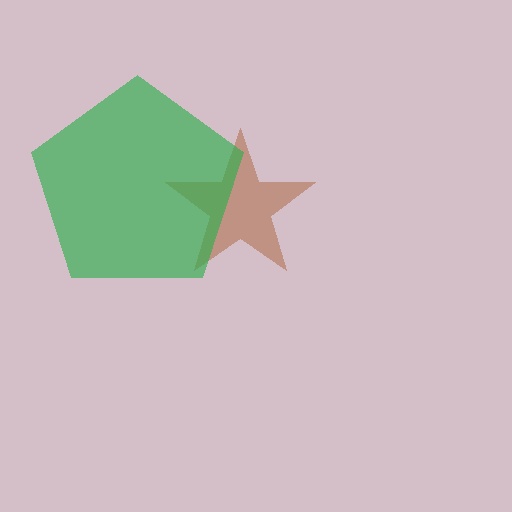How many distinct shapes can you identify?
There are 2 distinct shapes: a brown star, a green pentagon.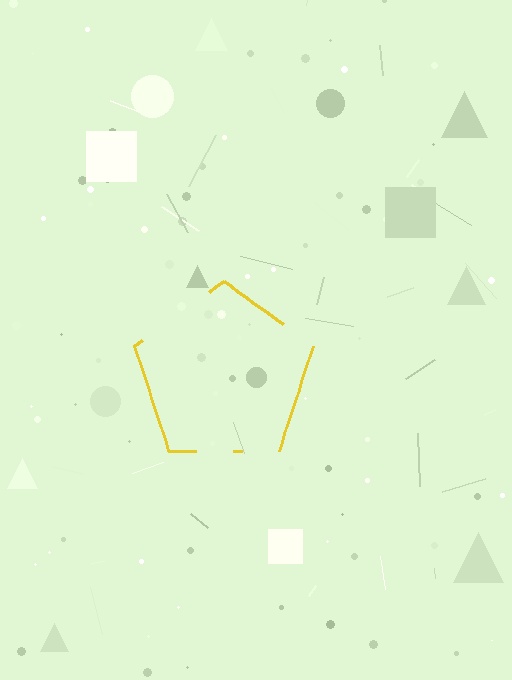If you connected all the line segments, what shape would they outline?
They would outline a pentagon.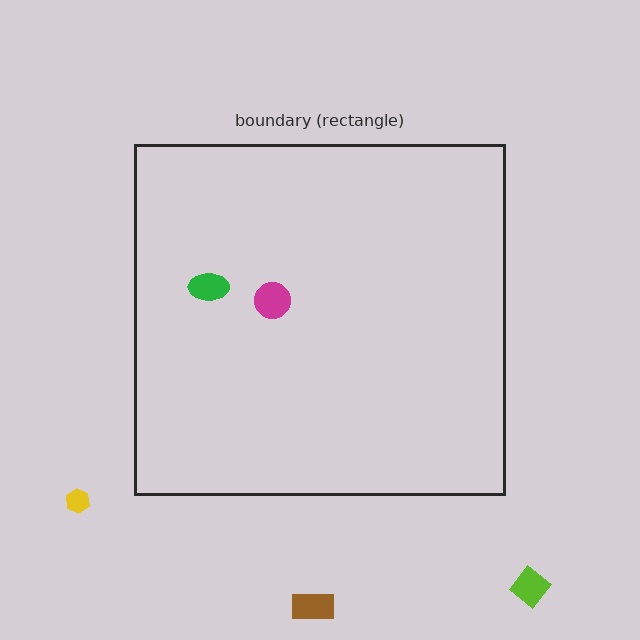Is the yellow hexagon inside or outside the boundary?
Outside.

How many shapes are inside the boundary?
2 inside, 3 outside.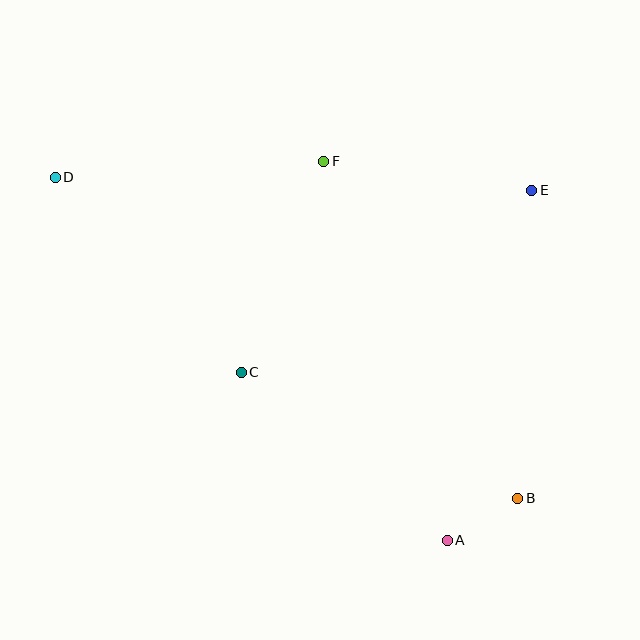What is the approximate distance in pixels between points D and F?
The distance between D and F is approximately 269 pixels.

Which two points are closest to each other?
Points A and B are closest to each other.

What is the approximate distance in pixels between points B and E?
The distance between B and E is approximately 309 pixels.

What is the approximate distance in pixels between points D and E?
The distance between D and E is approximately 477 pixels.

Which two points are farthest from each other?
Points B and D are farthest from each other.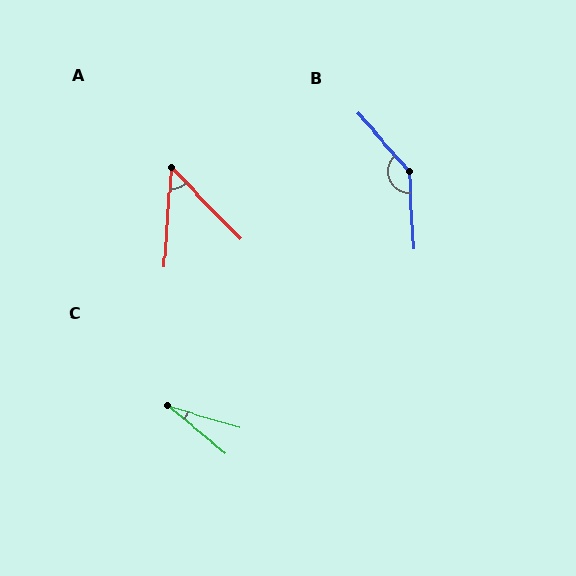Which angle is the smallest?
C, at approximately 22 degrees.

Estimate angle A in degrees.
Approximately 48 degrees.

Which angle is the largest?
B, at approximately 141 degrees.